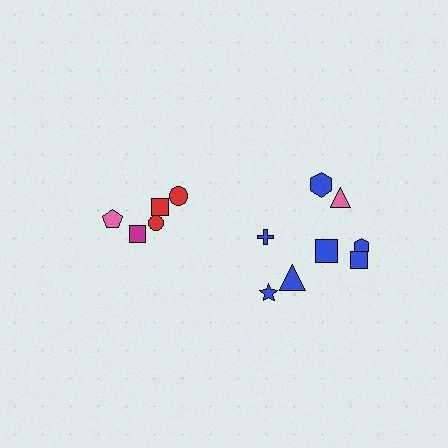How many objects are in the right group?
There are 8 objects.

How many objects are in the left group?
There are 5 objects.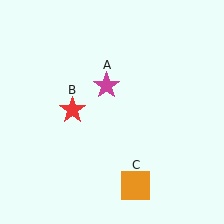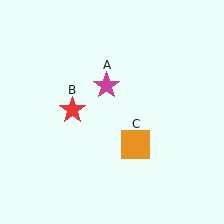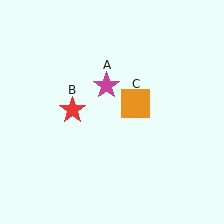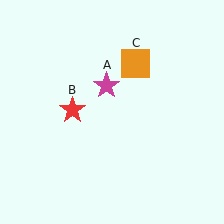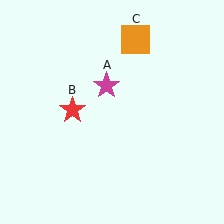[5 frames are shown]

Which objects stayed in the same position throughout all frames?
Magenta star (object A) and red star (object B) remained stationary.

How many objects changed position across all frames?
1 object changed position: orange square (object C).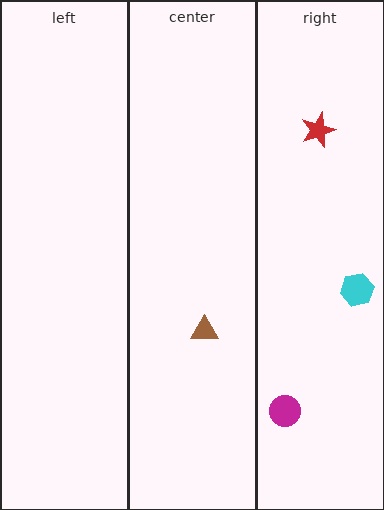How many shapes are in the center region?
1.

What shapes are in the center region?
The brown triangle.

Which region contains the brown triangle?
The center region.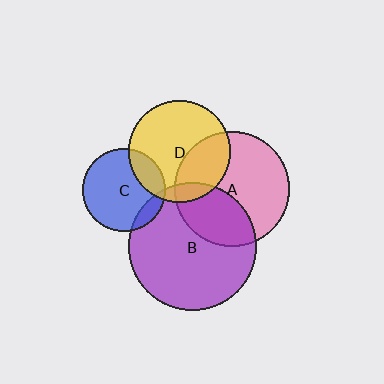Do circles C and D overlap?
Yes.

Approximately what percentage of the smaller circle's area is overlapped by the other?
Approximately 20%.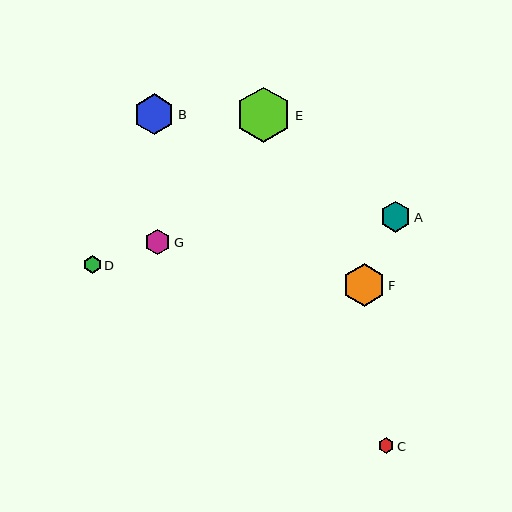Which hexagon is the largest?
Hexagon E is the largest with a size of approximately 55 pixels.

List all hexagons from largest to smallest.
From largest to smallest: E, F, B, A, G, D, C.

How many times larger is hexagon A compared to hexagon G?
Hexagon A is approximately 1.2 times the size of hexagon G.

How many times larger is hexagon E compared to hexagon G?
Hexagon E is approximately 2.2 times the size of hexagon G.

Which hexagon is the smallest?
Hexagon C is the smallest with a size of approximately 16 pixels.